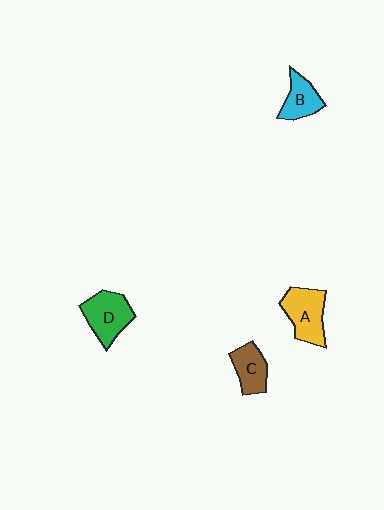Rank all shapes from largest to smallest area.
From largest to smallest: A (yellow), D (green), C (brown), B (cyan).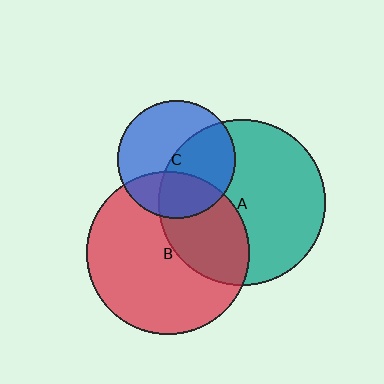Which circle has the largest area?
Circle A (teal).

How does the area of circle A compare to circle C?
Approximately 2.0 times.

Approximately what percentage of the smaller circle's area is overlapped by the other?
Approximately 35%.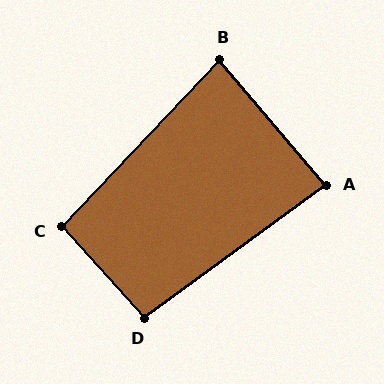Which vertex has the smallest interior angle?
B, at approximately 84 degrees.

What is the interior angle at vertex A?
Approximately 85 degrees (approximately right).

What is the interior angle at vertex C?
Approximately 95 degrees (approximately right).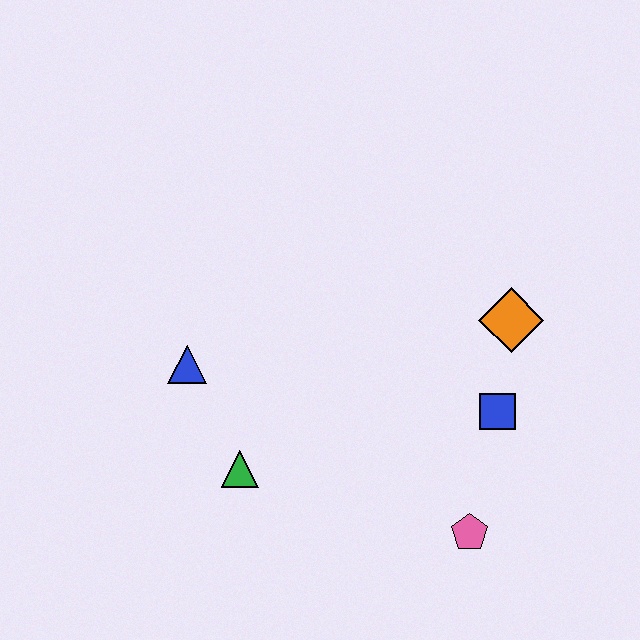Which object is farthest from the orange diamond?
The blue triangle is farthest from the orange diamond.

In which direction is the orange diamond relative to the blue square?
The orange diamond is above the blue square.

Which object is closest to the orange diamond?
The blue square is closest to the orange diamond.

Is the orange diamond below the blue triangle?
No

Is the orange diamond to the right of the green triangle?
Yes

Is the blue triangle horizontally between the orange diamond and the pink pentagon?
No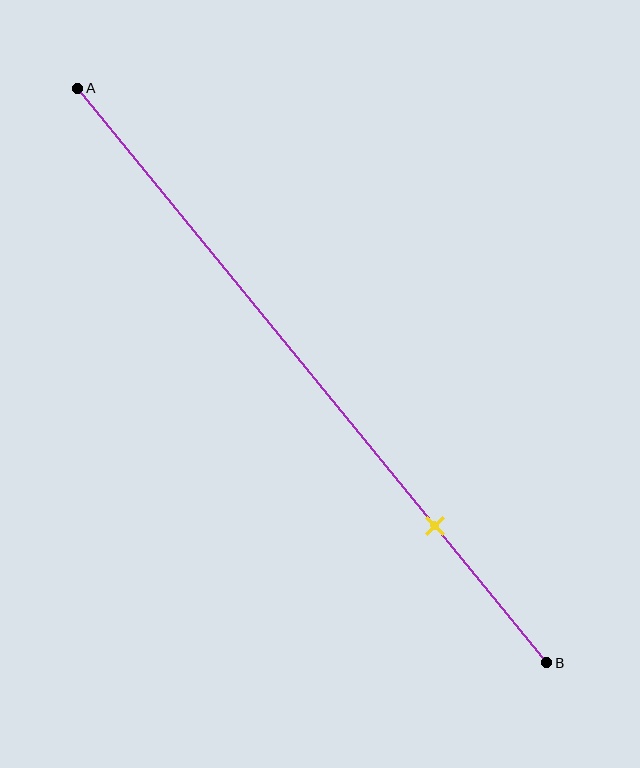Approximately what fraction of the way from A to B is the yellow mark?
The yellow mark is approximately 75% of the way from A to B.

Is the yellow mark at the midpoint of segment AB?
No, the mark is at about 75% from A, not at the 50% midpoint.